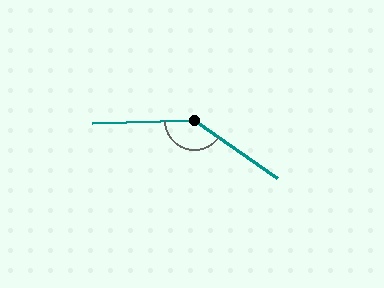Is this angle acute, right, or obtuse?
It is obtuse.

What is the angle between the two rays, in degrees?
Approximately 143 degrees.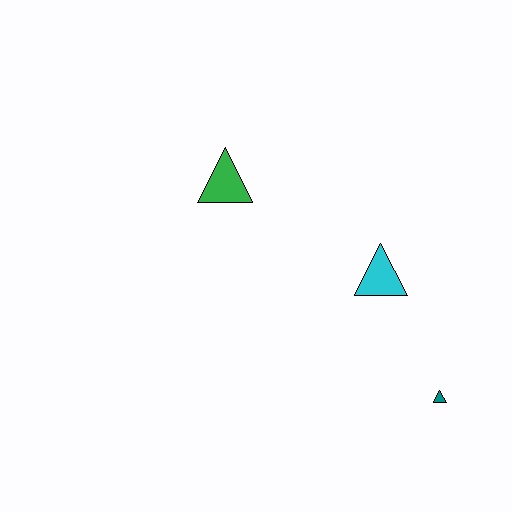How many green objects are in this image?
There is 1 green object.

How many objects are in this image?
There are 3 objects.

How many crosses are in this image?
There are no crosses.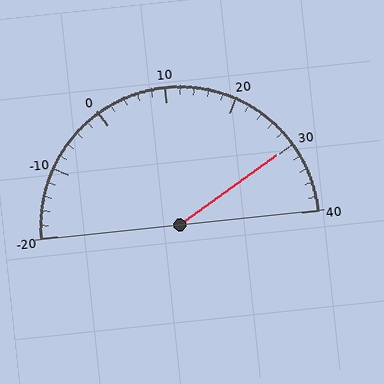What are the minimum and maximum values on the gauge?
The gauge ranges from -20 to 40.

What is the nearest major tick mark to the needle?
The nearest major tick mark is 30.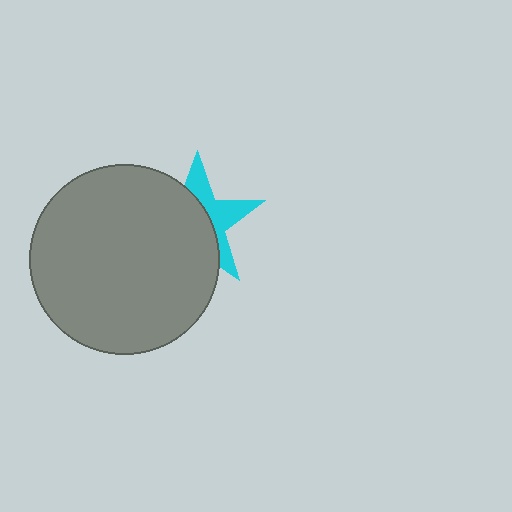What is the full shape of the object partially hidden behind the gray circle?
The partially hidden object is a cyan star.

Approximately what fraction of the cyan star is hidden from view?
Roughly 61% of the cyan star is hidden behind the gray circle.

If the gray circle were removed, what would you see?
You would see the complete cyan star.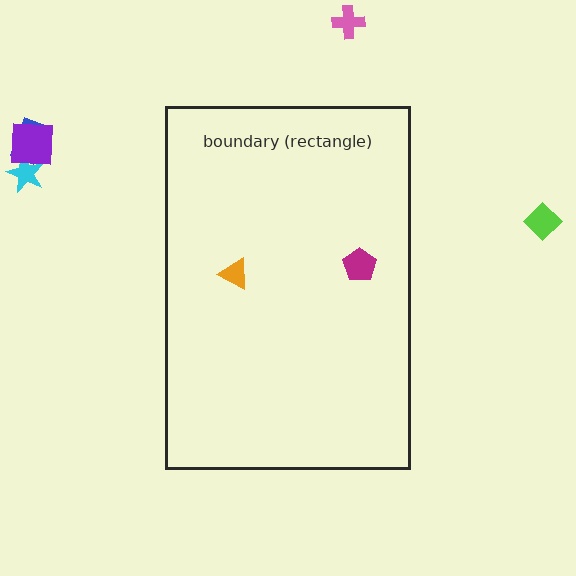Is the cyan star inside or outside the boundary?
Outside.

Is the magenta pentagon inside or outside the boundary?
Inside.